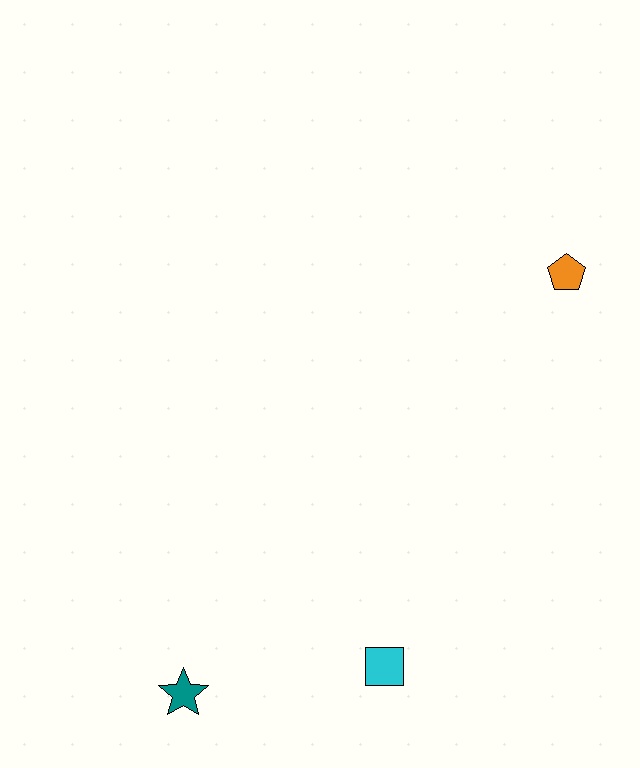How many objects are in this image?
There are 3 objects.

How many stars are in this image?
There is 1 star.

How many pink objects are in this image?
There are no pink objects.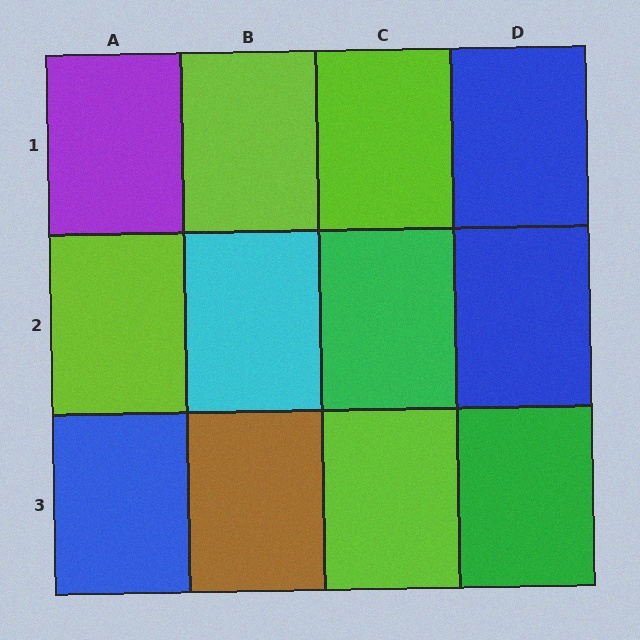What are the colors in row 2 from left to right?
Lime, cyan, green, blue.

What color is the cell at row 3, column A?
Blue.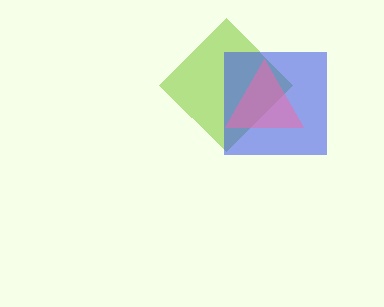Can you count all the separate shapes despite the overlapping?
Yes, there are 3 separate shapes.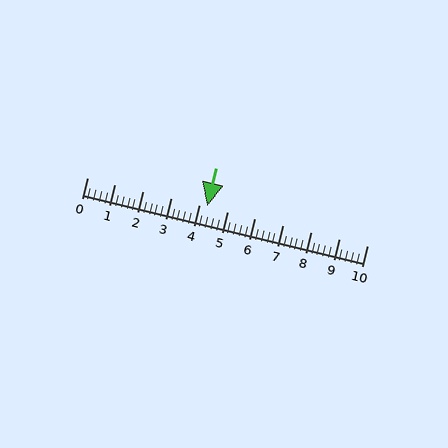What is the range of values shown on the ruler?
The ruler shows values from 0 to 10.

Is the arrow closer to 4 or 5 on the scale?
The arrow is closer to 4.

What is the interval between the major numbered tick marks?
The major tick marks are spaced 1 units apart.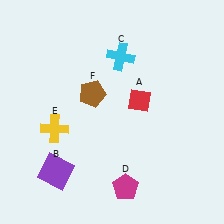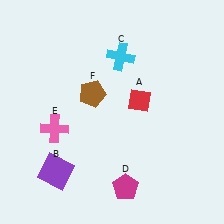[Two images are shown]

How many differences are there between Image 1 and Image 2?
There is 1 difference between the two images.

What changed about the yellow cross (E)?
In Image 1, E is yellow. In Image 2, it changed to pink.